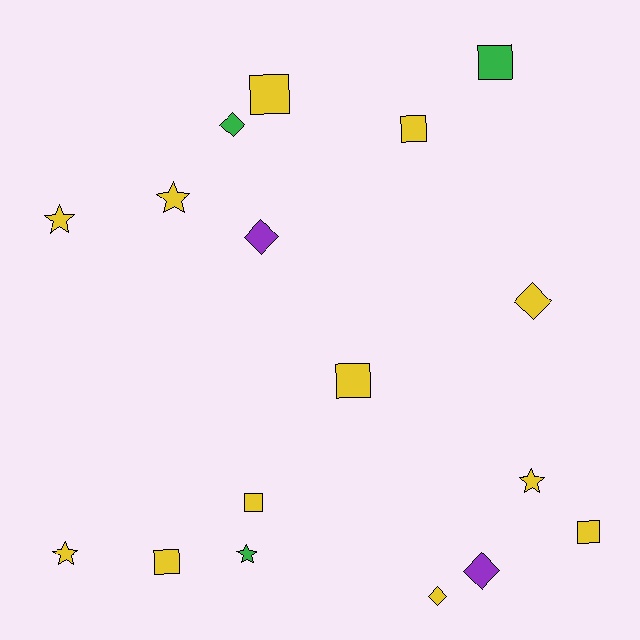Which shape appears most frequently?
Square, with 7 objects.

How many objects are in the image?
There are 17 objects.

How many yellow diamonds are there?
There are 2 yellow diamonds.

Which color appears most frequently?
Yellow, with 12 objects.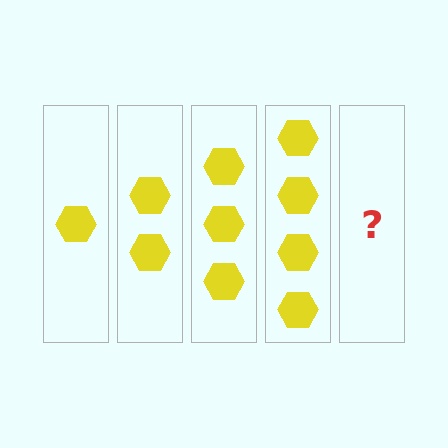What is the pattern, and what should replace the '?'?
The pattern is that each step adds one more hexagon. The '?' should be 5 hexagons.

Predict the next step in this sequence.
The next step is 5 hexagons.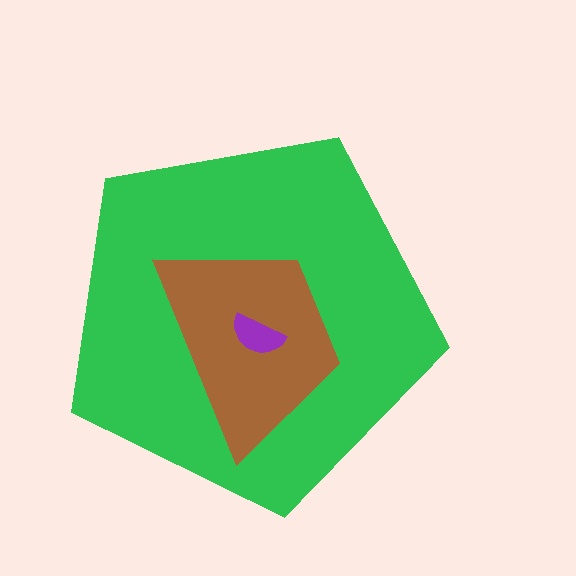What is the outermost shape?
The green pentagon.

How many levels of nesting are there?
3.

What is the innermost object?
The purple semicircle.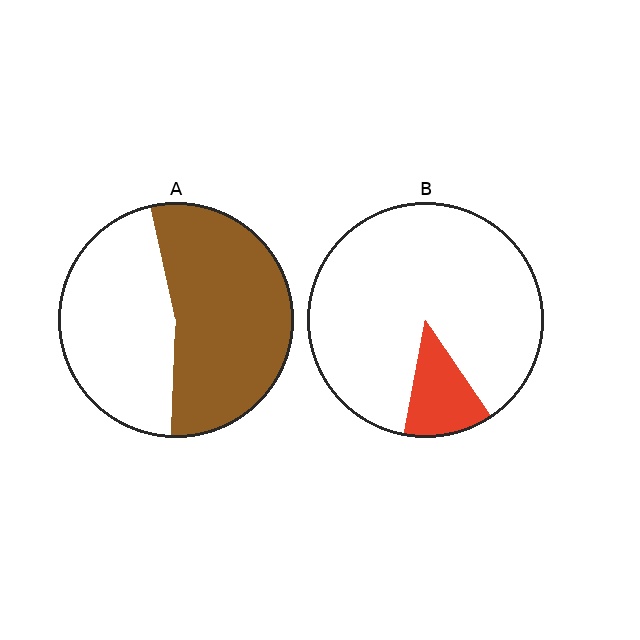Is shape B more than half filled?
No.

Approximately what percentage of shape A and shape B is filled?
A is approximately 55% and B is approximately 15%.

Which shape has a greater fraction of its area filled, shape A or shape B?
Shape A.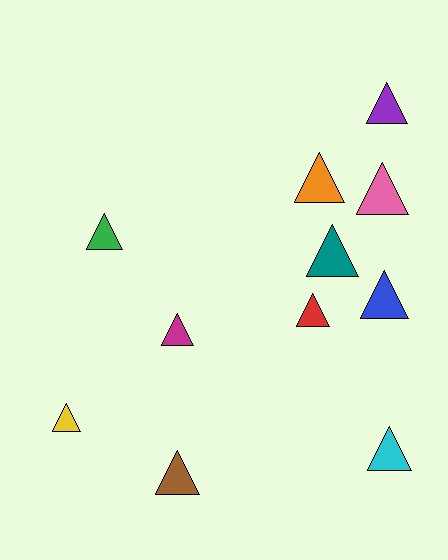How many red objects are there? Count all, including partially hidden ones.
There is 1 red object.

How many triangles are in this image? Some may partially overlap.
There are 11 triangles.